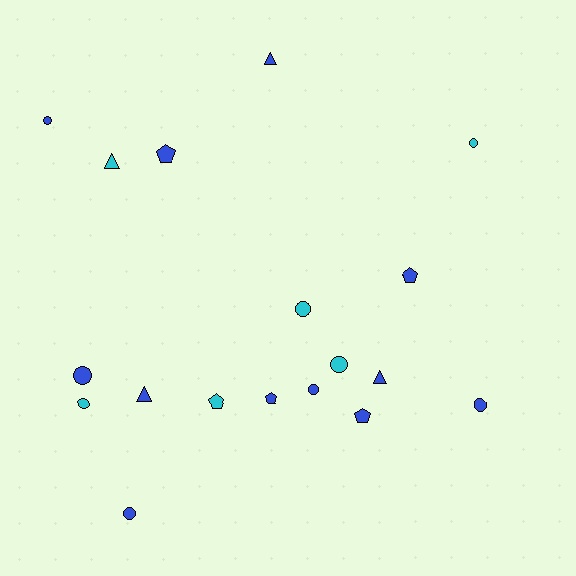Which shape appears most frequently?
Circle, with 9 objects.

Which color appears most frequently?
Blue, with 12 objects.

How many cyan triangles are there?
There is 1 cyan triangle.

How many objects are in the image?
There are 18 objects.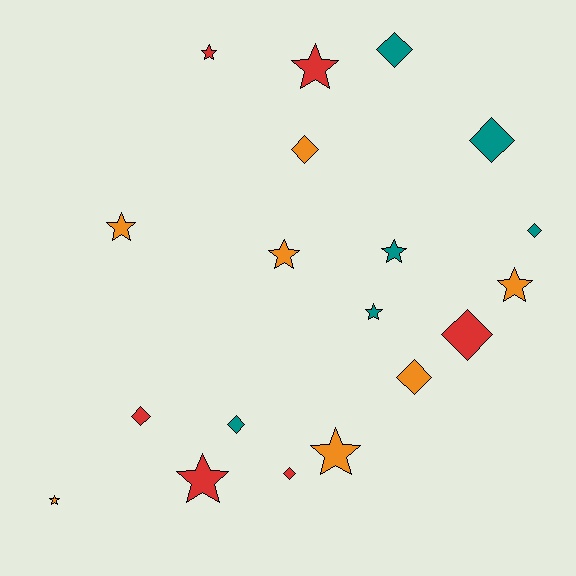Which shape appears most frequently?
Star, with 10 objects.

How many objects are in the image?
There are 19 objects.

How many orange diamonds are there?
There are 2 orange diamonds.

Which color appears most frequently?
Orange, with 7 objects.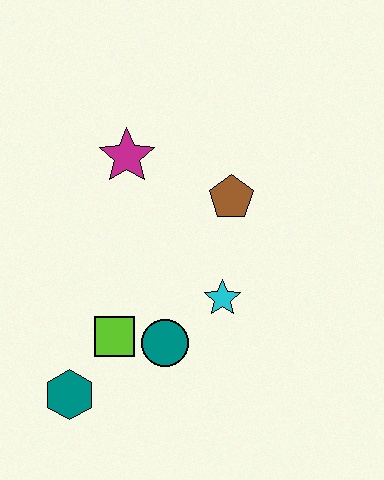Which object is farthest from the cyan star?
The teal hexagon is farthest from the cyan star.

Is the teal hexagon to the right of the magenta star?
No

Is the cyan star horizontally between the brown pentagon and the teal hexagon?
Yes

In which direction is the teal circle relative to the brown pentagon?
The teal circle is below the brown pentagon.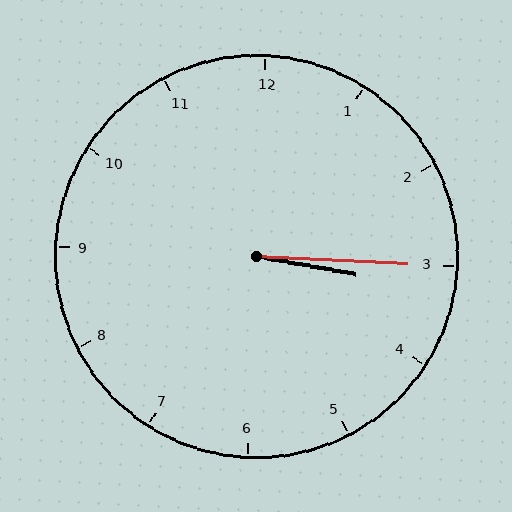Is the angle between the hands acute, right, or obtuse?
It is acute.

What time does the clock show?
3:15.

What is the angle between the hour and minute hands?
Approximately 8 degrees.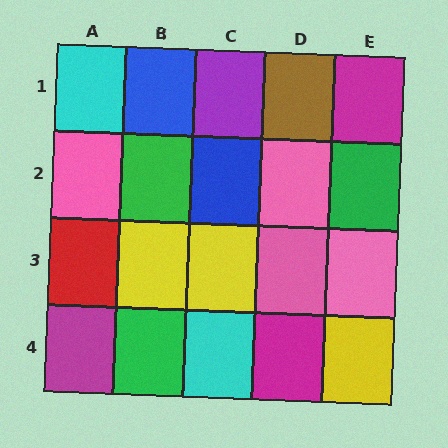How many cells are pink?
4 cells are pink.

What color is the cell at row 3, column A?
Red.